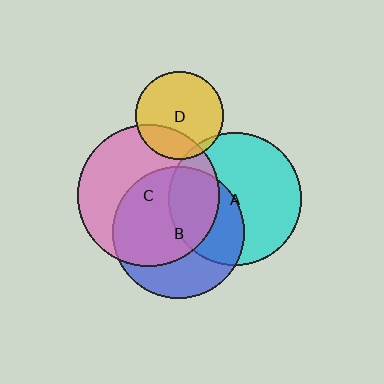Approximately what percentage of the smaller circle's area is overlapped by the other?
Approximately 5%.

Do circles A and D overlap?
Yes.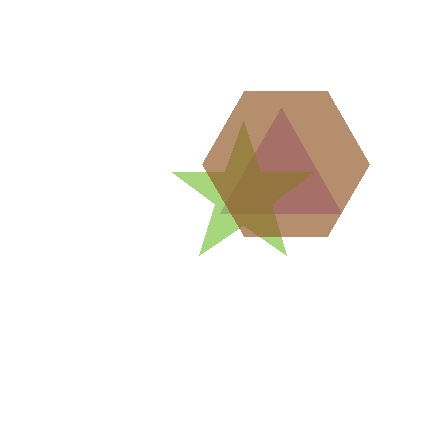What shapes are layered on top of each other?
The layered shapes are: a purple triangle, a lime star, a brown hexagon.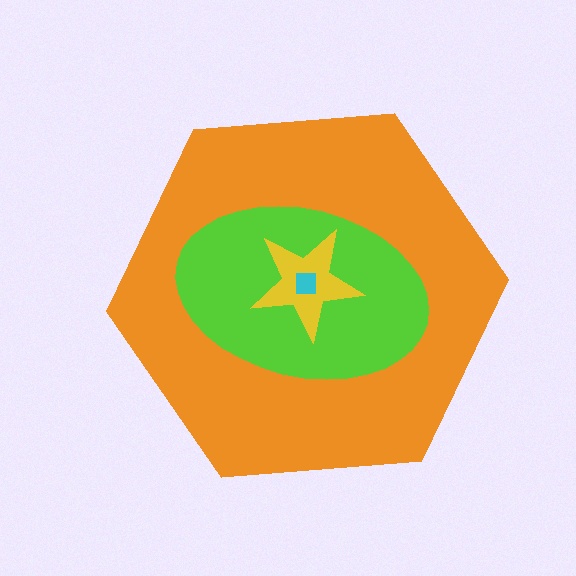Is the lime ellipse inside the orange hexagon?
Yes.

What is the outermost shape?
The orange hexagon.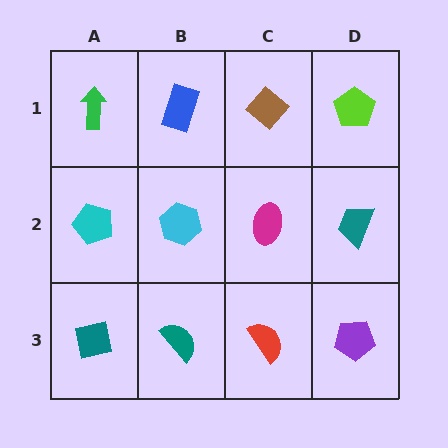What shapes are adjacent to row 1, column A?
A cyan pentagon (row 2, column A), a blue rectangle (row 1, column B).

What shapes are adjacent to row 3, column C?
A magenta ellipse (row 2, column C), a teal semicircle (row 3, column B), a purple pentagon (row 3, column D).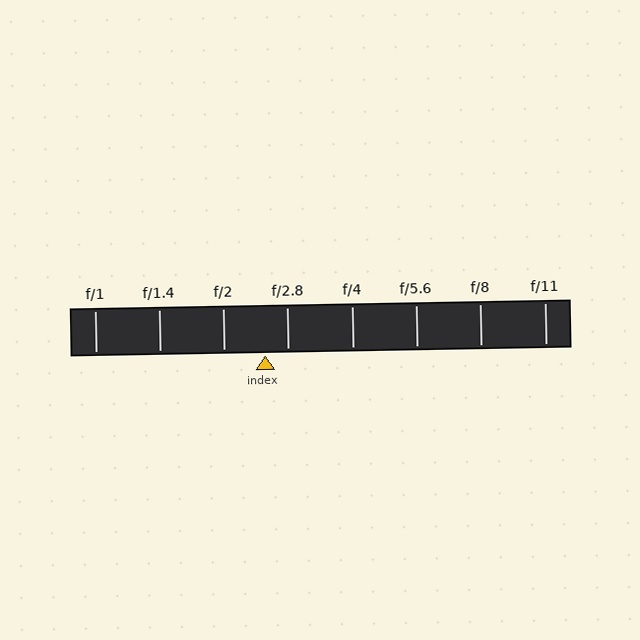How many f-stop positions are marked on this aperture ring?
There are 8 f-stop positions marked.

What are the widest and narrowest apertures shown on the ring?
The widest aperture shown is f/1 and the narrowest is f/11.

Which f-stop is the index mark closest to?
The index mark is closest to f/2.8.